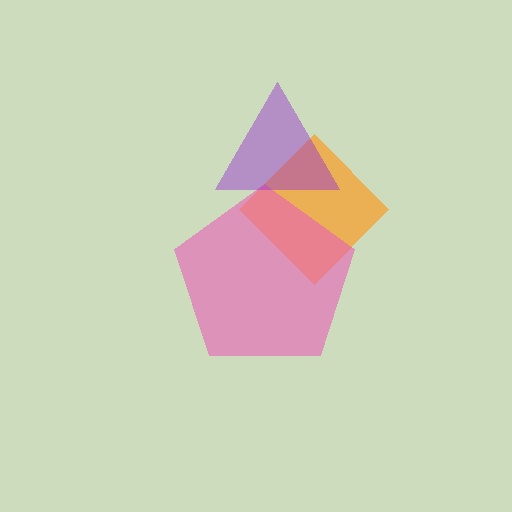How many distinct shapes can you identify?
There are 3 distinct shapes: an orange diamond, a pink pentagon, a purple triangle.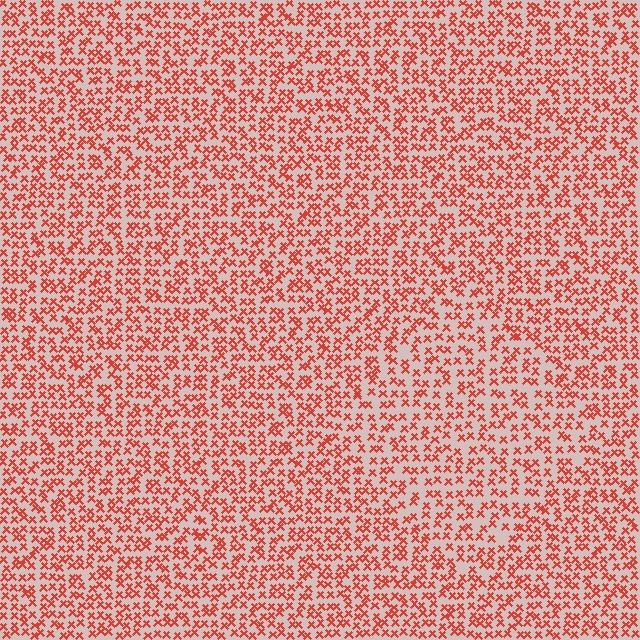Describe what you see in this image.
The image contains small red elements arranged at two different densities. A diamond-shaped region is visible where the elements are less densely packed than the surrounding area.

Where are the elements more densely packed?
The elements are more densely packed outside the diamond boundary.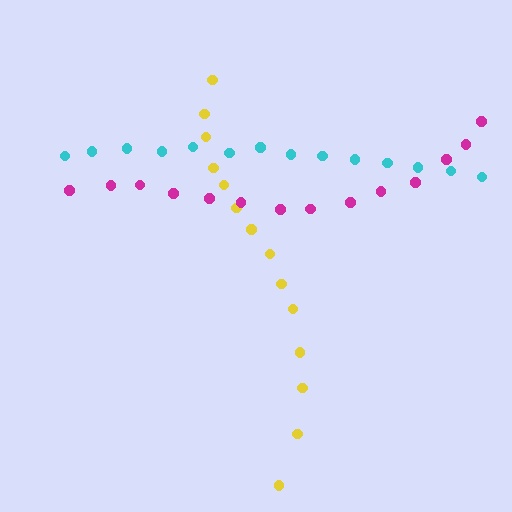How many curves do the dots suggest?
There are 3 distinct paths.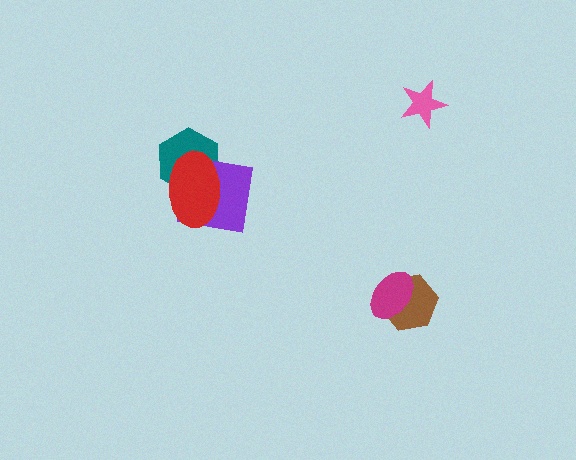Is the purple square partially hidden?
Yes, it is partially covered by another shape.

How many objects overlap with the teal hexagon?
2 objects overlap with the teal hexagon.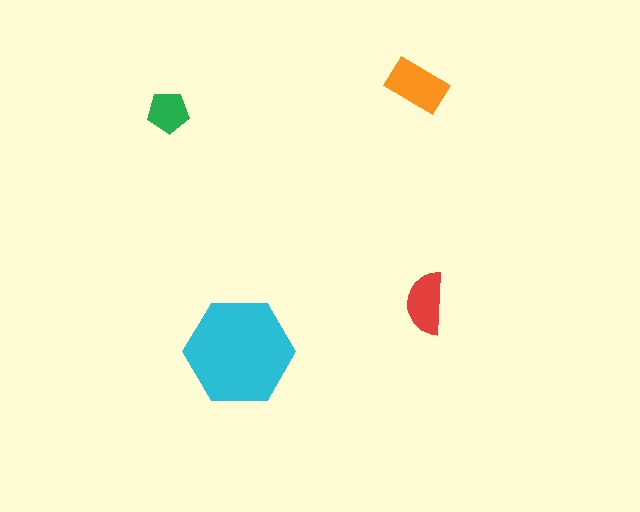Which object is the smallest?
The green pentagon.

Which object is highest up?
The orange rectangle is topmost.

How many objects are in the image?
There are 4 objects in the image.